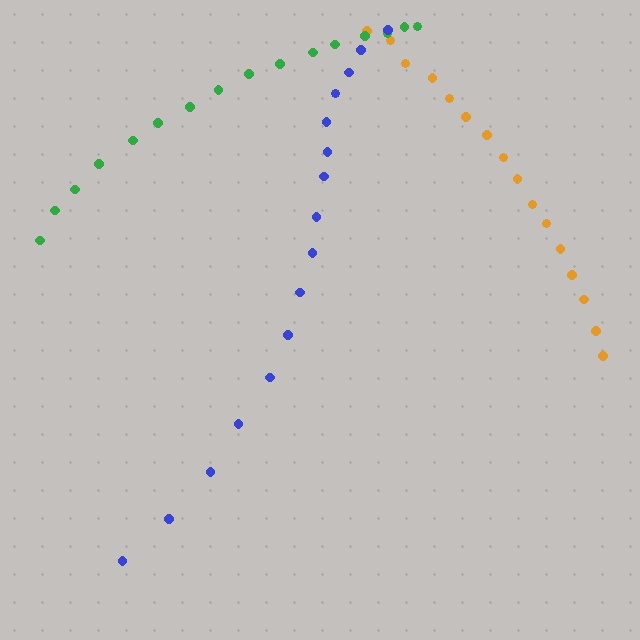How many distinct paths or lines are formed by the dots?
There are 3 distinct paths.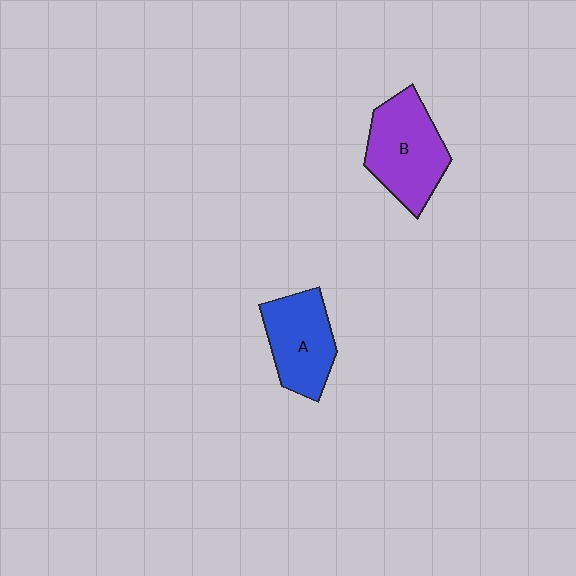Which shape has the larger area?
Shape B (purple).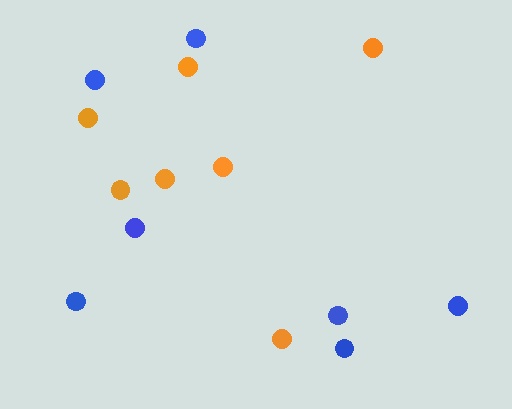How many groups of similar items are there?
There are 2 groups: one group of orange circles (7) and one group of blue circles (7).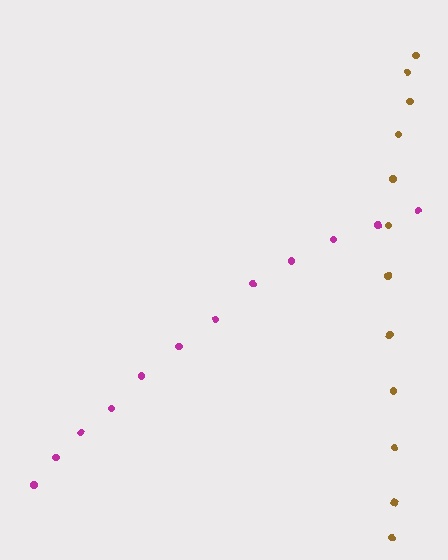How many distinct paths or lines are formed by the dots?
There are 2 distinct paths.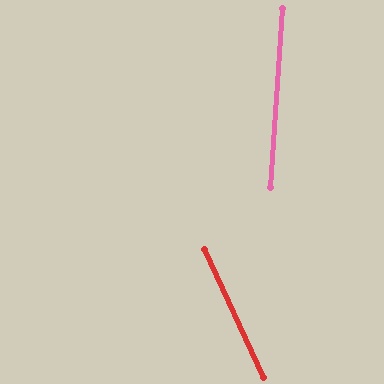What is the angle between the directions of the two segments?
Approximately 29 degrees.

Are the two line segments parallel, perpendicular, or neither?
Neither parallel nor perpendicular — they differ by about 29°.